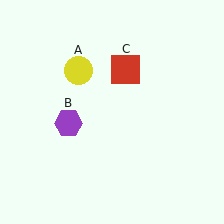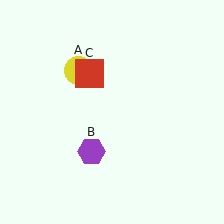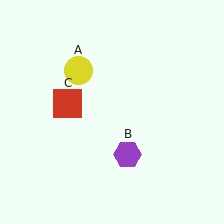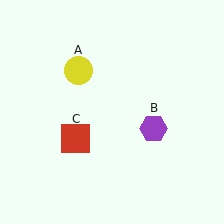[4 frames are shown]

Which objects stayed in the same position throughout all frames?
Yellow circle (object A) remained stationary.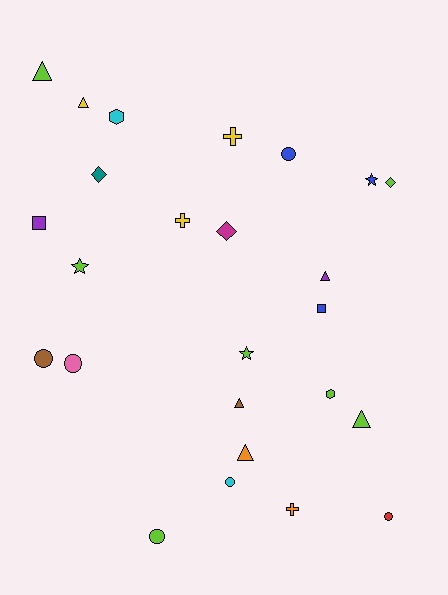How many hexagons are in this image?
There are 2 hexagons.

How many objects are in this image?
There are 25 objects.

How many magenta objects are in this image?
There is 1 magenta object.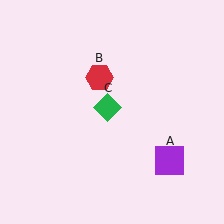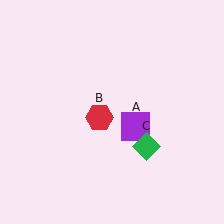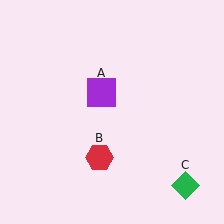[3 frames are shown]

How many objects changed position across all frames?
3 objects changed position: purple square (object A), red hexagon (object B), green diamond (object C).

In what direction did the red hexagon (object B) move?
The red hexagon (object B) moved down.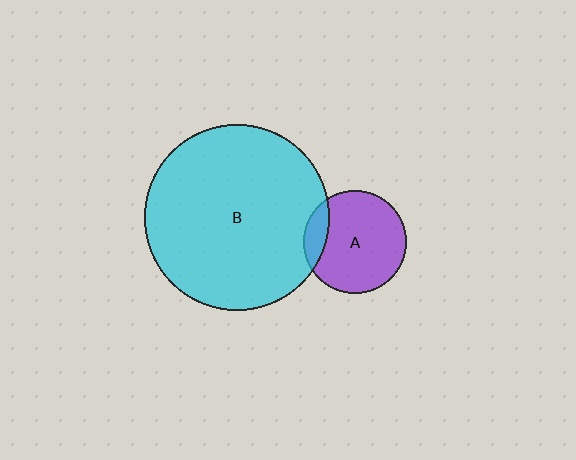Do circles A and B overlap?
Yes.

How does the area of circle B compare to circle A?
Approximately 3.3 times.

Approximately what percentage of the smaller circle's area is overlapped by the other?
Approximately 15%.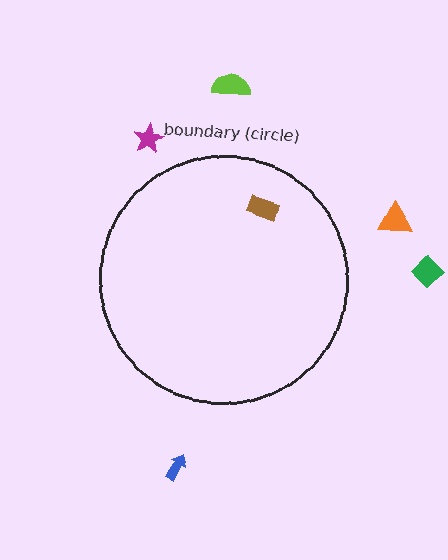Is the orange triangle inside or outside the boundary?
Outside.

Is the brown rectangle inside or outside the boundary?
Inside.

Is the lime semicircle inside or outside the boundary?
Outside.